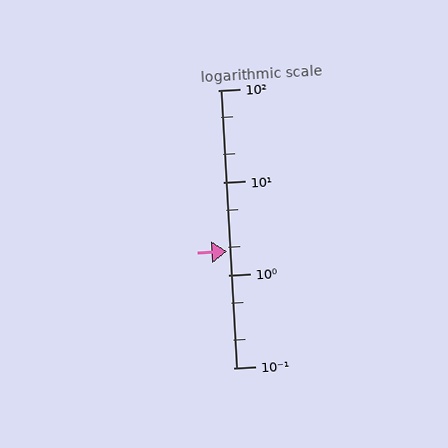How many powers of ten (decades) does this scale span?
The scale spans 3 decades, from 0.1 to 100.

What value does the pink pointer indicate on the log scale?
The pointer indicates approximately 1.8.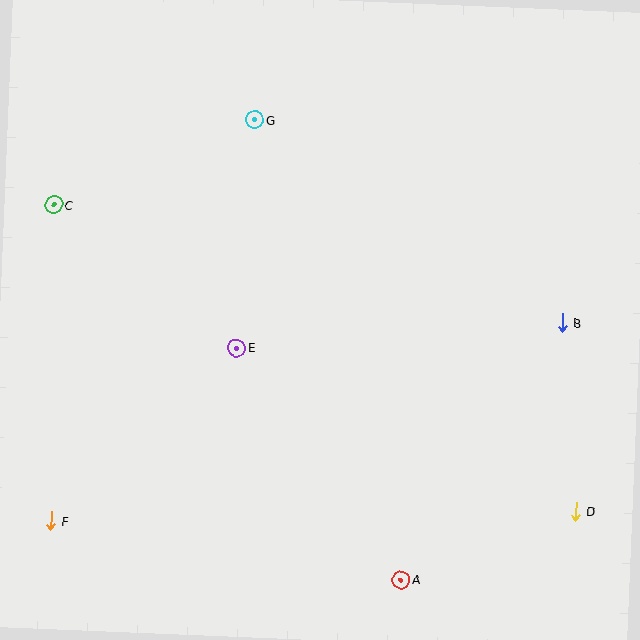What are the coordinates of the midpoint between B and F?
The midpoint between B and F is at (306, 422).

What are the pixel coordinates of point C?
Point C is at (54, 205).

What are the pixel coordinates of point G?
Point G is at (255, 120).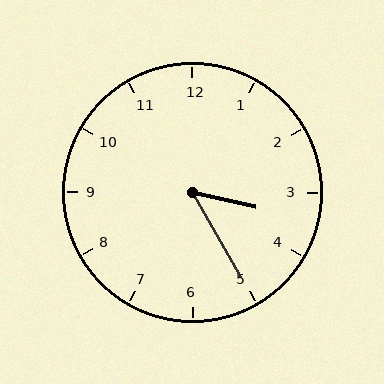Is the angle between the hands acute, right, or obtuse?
It is acute.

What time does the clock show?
3:25.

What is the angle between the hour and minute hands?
Approximately 48 degrees.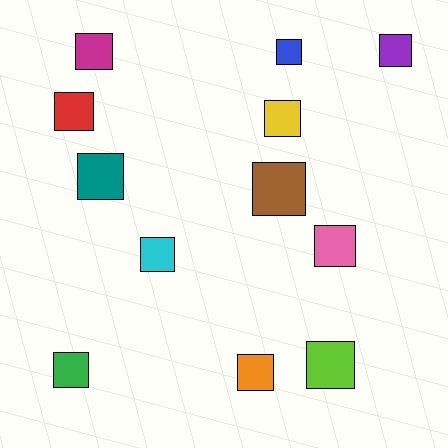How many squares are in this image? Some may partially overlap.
There are 12 squares.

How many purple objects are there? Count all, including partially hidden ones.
There is 1 purple object.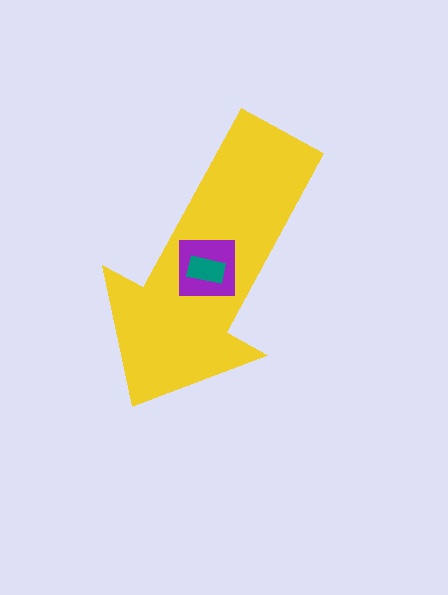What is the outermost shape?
The yellow arrow.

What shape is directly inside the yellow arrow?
The purple square.